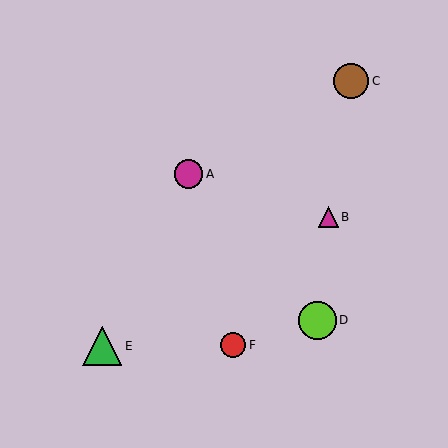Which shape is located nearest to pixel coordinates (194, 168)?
The magenta circle (labeled A) at (188, 174) is nearest to that location.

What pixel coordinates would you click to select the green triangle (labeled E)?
Click at (102, 346) to select the green triangle E.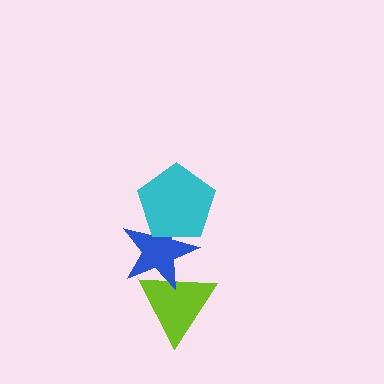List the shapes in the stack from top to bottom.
From top to bottom: the cyan pentagon, the blue star, the lime triangle.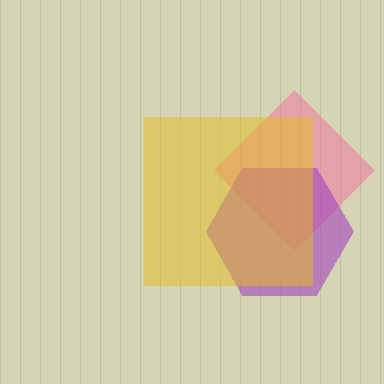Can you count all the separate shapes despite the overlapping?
Yes, there are 3 separate shapes.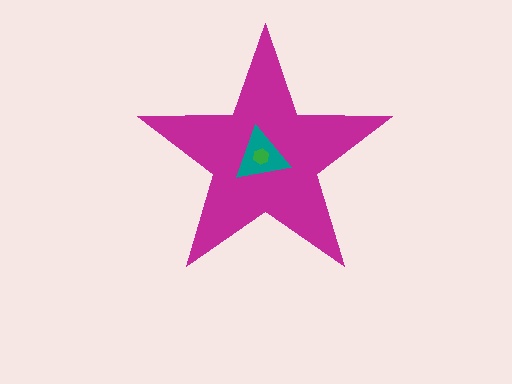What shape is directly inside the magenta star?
The teal triangle.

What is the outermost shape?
The magenta star.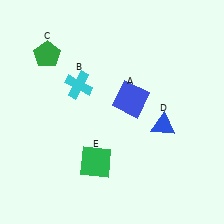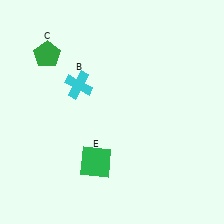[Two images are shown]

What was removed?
The blue triangle (D), the blue square (A) were removed in Image 2.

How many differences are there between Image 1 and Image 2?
There are 2 differences between the two images.